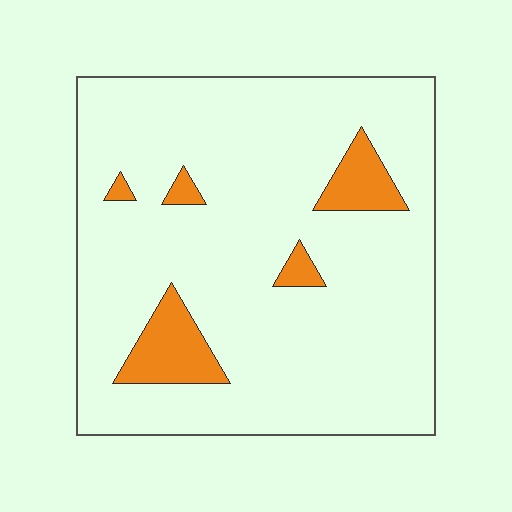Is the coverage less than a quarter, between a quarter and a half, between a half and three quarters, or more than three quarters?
Less than a quarter.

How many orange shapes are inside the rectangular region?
5.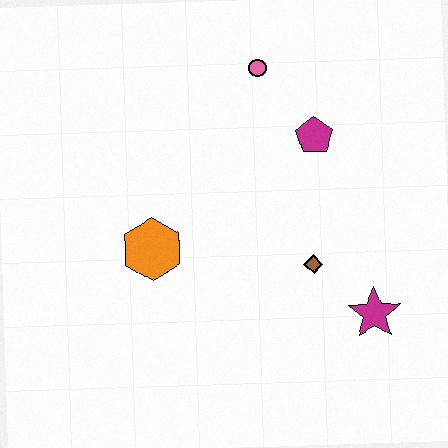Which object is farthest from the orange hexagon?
The magenta star is farthest from the orange hexagon.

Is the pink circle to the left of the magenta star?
Yes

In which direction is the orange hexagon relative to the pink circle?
The orange hexagon is below the pink circle.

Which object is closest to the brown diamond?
The magenta star is closest to the brown diamond.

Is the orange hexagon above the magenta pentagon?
No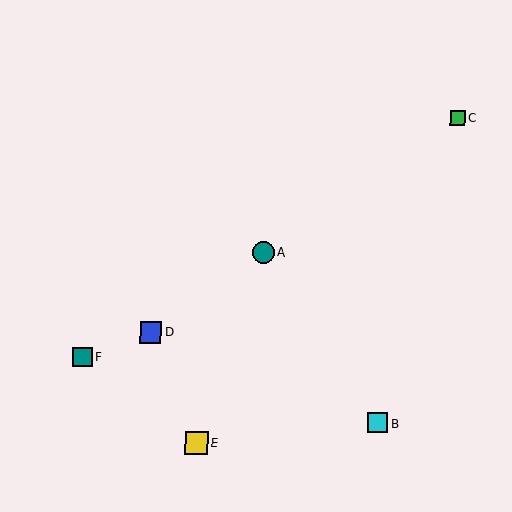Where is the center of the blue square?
The center of the blue square is at (151, 332).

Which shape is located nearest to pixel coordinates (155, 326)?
The blue square (labeled D) at (151, 332) is nearest to that location.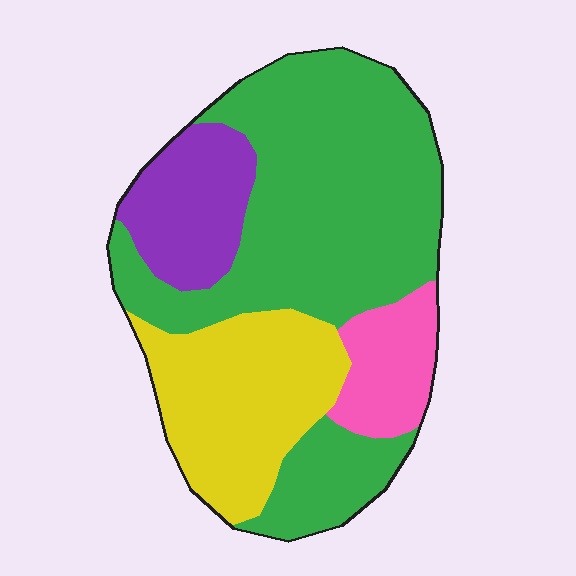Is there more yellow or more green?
Green.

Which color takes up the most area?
Green, at roughly 55%.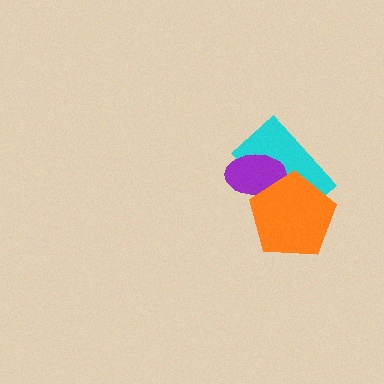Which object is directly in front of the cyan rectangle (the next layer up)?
The purple ellipse is directly in front of the cyan rectangle.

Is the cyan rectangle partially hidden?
Yes, it is partially covered by another shape.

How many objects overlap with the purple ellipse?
2 objects overlap with the purple ellipse.